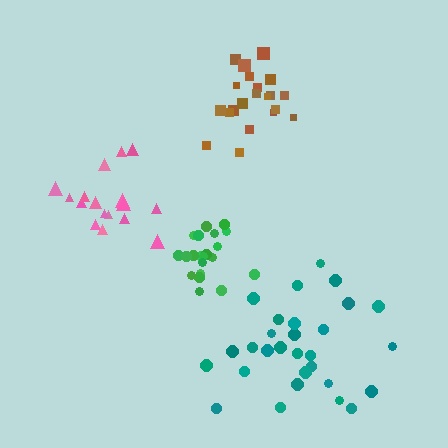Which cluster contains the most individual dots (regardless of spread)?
Teal (29).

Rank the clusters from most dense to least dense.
green, brown, pink, teal.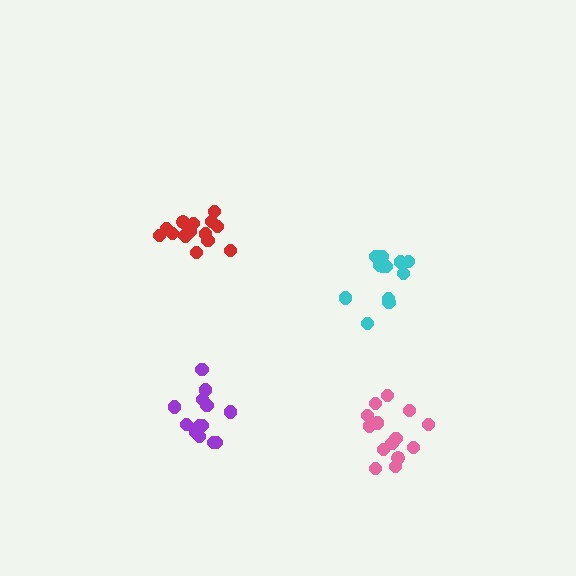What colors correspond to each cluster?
The clusters are colored: red, pink, purple, cyan.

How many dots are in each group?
Group 1: 15 dots, Group 2: 14 dots, Group 3: 13 dots, Group 4: 12 dots (54 total).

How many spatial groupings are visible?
There are 4 spatial groupings.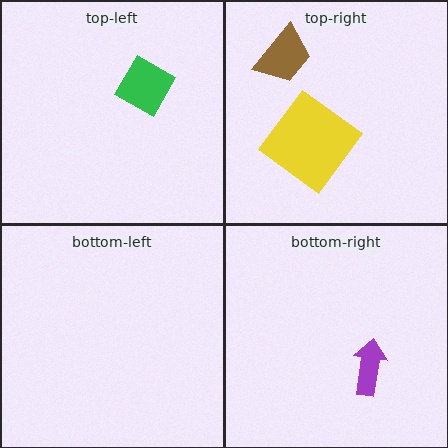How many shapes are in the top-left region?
1.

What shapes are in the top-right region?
The brown trapezoid, the yellow diamond.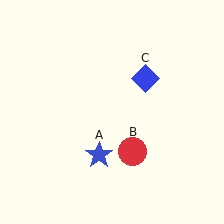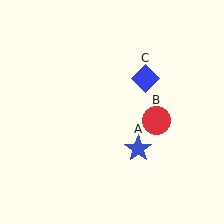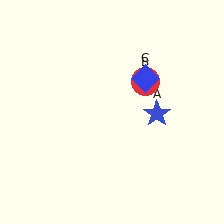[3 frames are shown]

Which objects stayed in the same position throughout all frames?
Blue diamond (object C) remained stationary.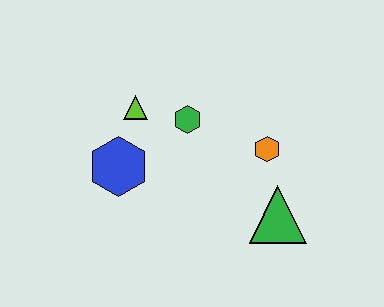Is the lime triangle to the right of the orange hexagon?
No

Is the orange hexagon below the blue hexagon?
No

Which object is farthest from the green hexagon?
The green triangle is farthest from the green hexagon.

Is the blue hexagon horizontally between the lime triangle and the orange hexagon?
No